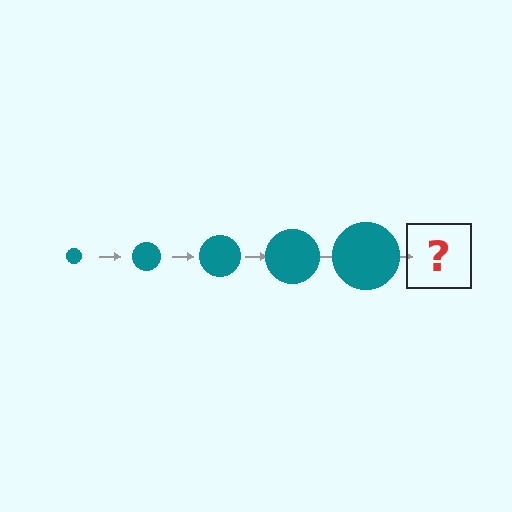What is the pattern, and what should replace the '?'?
The pattern is that the circle gets progressively larger each step. The '?' should be a teal circle, larger than the previous one.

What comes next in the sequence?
The next element should be a teal circle, larger than the previous one.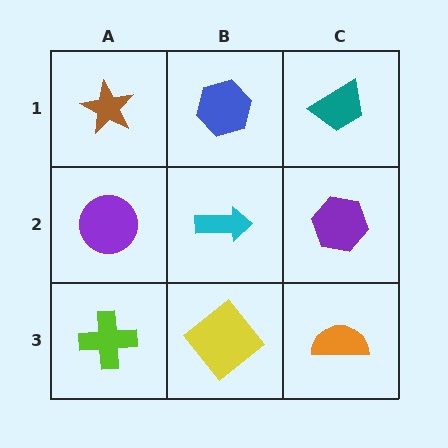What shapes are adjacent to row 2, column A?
A brown star (row 1, column A), a lime cross (row 3, column A), a cyan arrow (row 2, column B).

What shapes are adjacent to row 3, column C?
A purple hexagon (row 2, column C), a yellow diamond (row 3, column B).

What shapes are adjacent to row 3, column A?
A purple circle (row 2, column A), a yellow diamond (row 3, column B).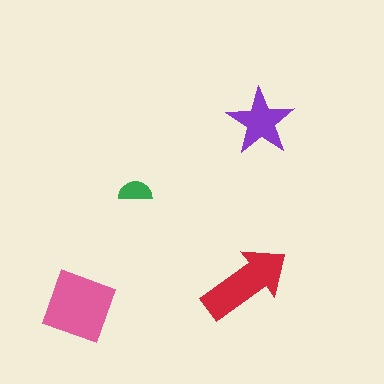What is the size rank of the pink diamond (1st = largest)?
1st.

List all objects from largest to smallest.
The pink diamond, the red arrow, the purple star, the green semicircle.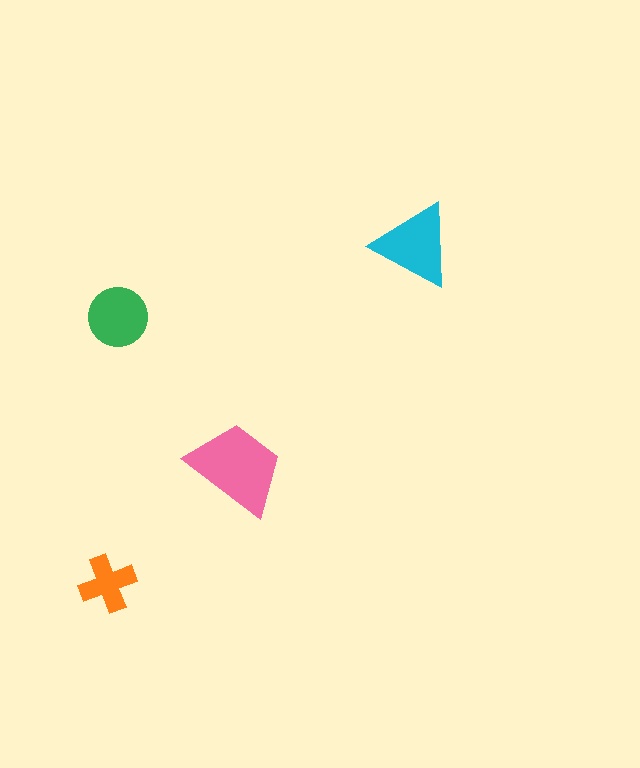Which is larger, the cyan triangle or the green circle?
The cyan triangle.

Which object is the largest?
The pink trapezoid.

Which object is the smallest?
The orange cross.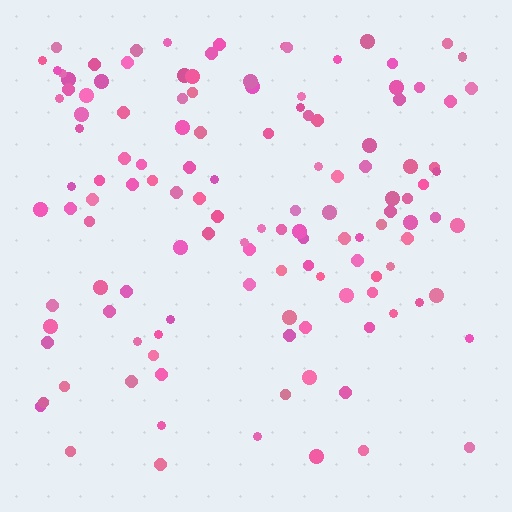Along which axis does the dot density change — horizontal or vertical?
Vertical.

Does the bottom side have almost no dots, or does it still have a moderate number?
Still a moderate number, just noticeably fewer than the top.